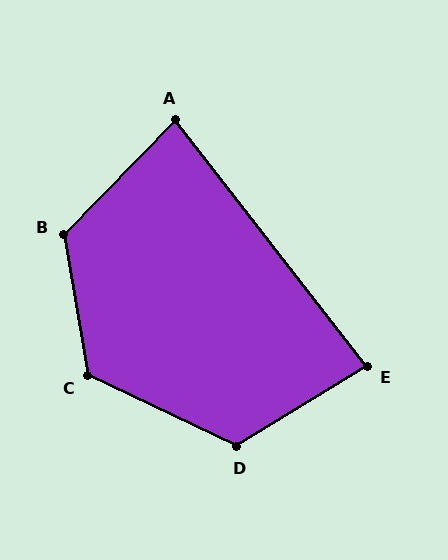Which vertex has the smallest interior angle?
A, at approximately 82 degrees.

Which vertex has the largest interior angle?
B, at approximately 126 degrees.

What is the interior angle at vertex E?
Approximately 84 degrees (acute).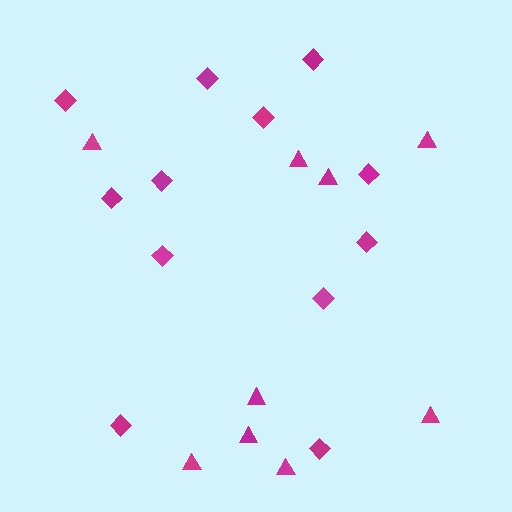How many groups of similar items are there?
There are 2 groups: one group of triangles (9) and one group of diamonds (12).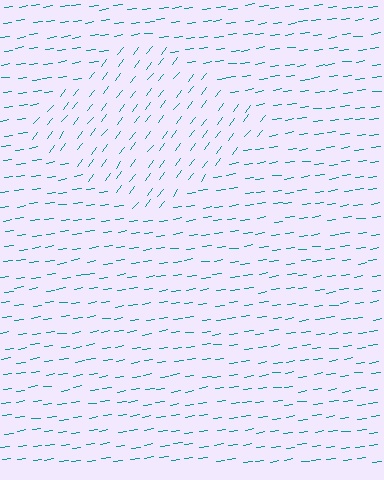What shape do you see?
I see a diamond.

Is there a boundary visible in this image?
Yes, there is a texture boundary formed by a change in line orientation.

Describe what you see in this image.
The image is filled with small teal line segments. A diamond region in the image has lines oriented differently from the surrounding lines, creating a visible texture boundary.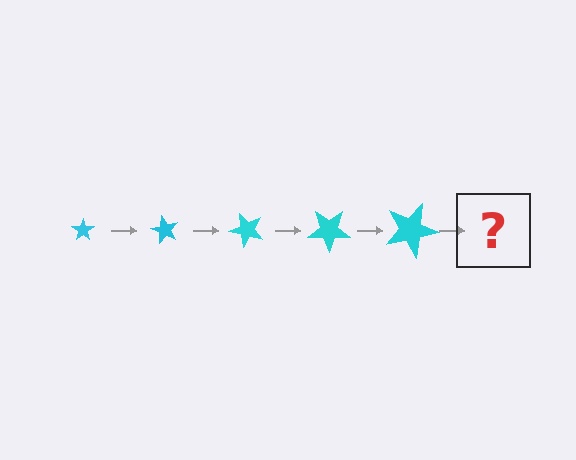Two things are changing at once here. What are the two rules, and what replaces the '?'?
The two rules are that the star grows larger each step and it rotates 60 degrees each step. The '?' should be a star, larger than the previous one and rotated 300 degrees from the start.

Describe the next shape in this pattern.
It should be a star, larger than the previous one and rotated 300 degrees from the start.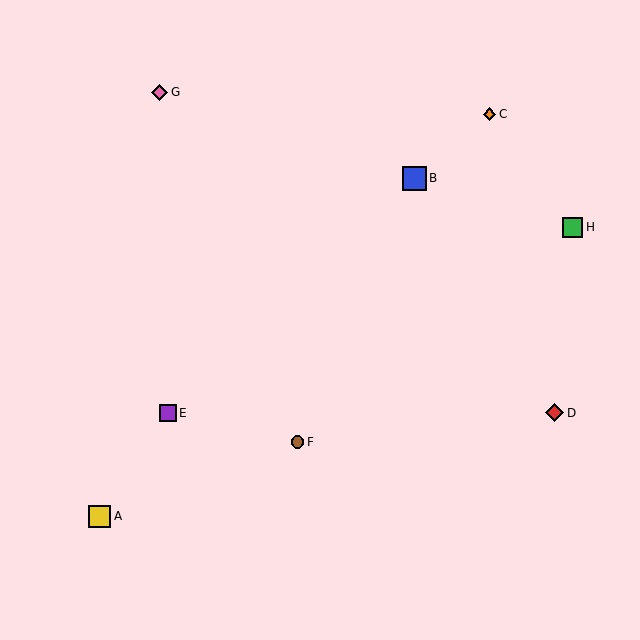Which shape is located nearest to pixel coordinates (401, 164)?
The blue square (labeled B) at (414, 178) is nearest to that location.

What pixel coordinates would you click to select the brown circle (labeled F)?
Click at (298, 442) to select the brown circle F.